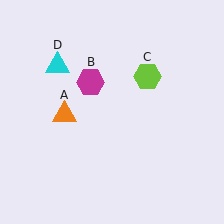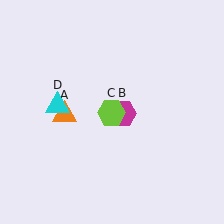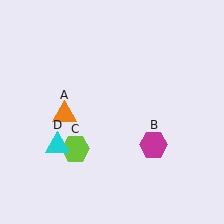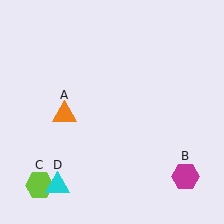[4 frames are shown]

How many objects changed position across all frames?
3 objects changed position: magenta hexagon (object B), lime hexagon (object C), cyan triangle (object D).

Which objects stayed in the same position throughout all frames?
Orange triangle (object A) remained stationary.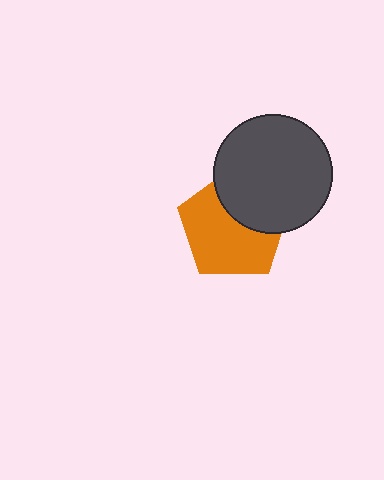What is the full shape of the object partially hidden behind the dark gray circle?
The partially hidden object is an orange pentagon.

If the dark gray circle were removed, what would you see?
You would see the complete orange pentagon.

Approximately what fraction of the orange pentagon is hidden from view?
Roughly 36% of the orange pentagon is hidden behind the dark gray circle.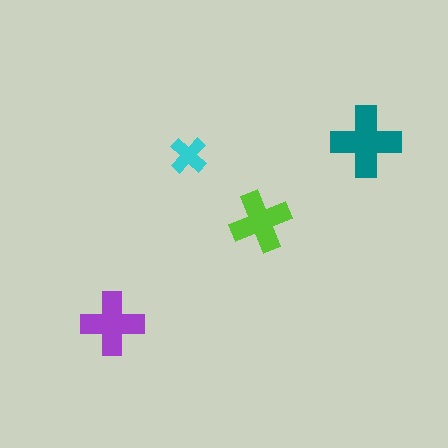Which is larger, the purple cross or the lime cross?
The purple one.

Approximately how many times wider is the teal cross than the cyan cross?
About 2 times wider.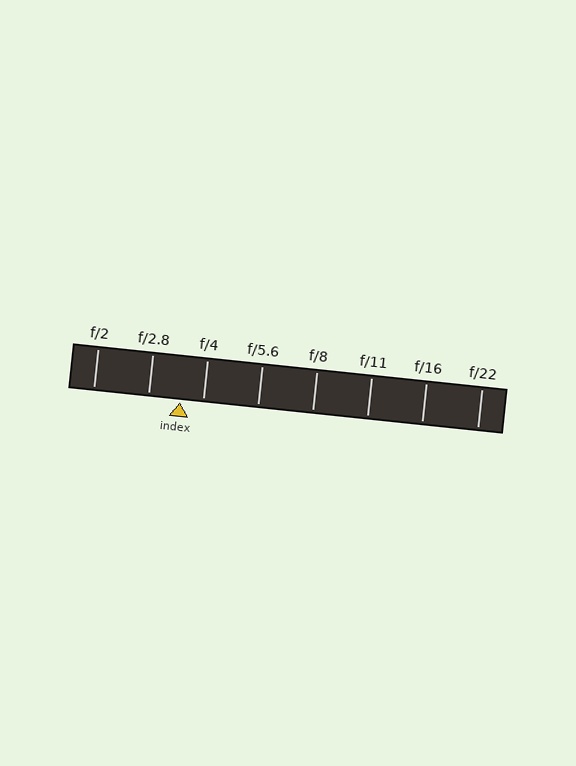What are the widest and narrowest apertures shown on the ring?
The widest aperture shown is f/2 and the narrowest is f/22.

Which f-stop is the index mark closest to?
The index mark is closest to f/4.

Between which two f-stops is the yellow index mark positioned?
The index mark is between f/2.8 and f/4.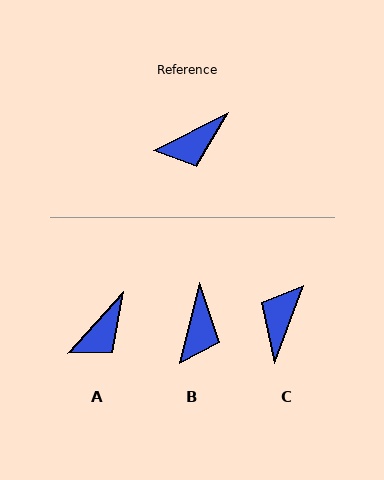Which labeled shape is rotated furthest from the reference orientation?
C, about 138 degrees away.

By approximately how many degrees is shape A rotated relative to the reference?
Approximately 21 degrees counter-clockwise.